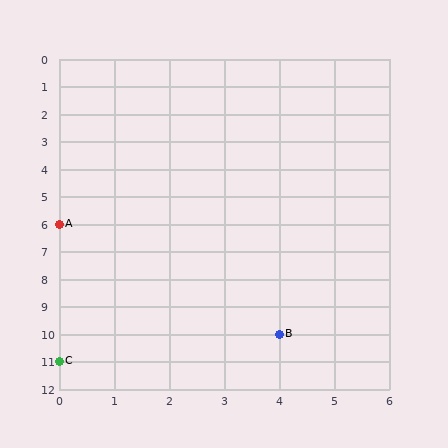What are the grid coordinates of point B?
Point B is at grid coordinates (4, 10).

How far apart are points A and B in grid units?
Points A and B are 4 columns and 4 rows apart (about 5.7 grid units diagonally).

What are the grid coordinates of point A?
Point A is at grid coordinates (0, 6).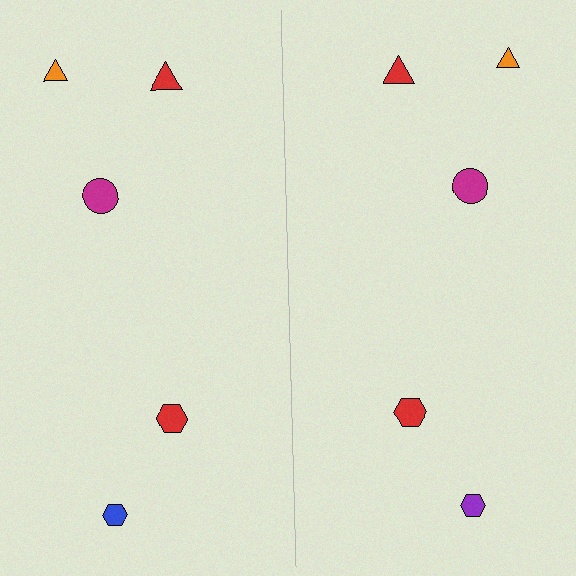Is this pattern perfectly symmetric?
No, the pattern is not perfectly symmetric. The purple hexagon on the right side breaks the symmetry — its mirror counterpart is blue.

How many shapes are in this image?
There are 10 shapes in this image.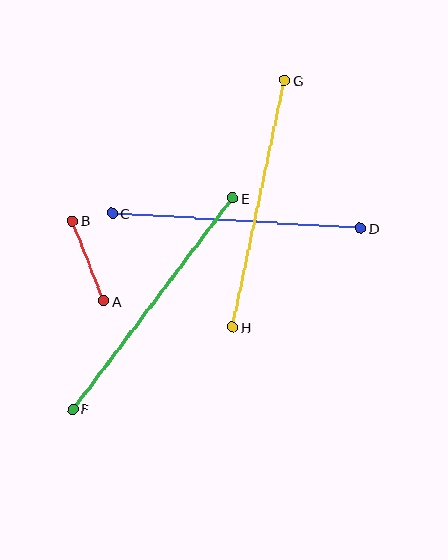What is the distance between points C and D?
The distance is approximately 248 pixels.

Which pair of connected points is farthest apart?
Points E and F are farthest apart.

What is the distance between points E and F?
The distance is approximately 265 pixels.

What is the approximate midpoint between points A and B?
The midpoint is at approximately (88, 261) pixels.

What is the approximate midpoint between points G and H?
The midpoint is at approximately (259, 204) pixels.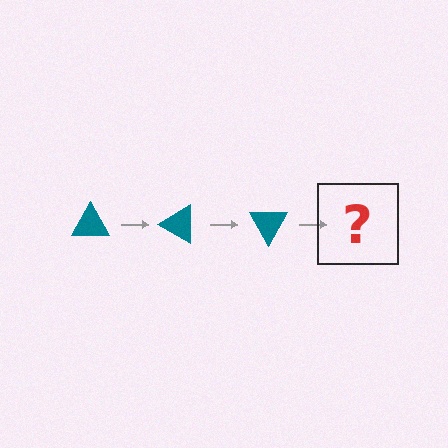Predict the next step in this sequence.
The next step is a teal triangle rotated 90 degrees.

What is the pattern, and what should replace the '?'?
The pattern is that the triangle rotates 30 degrees each step. The '?' should be a teal triangle rotated 90 degrees.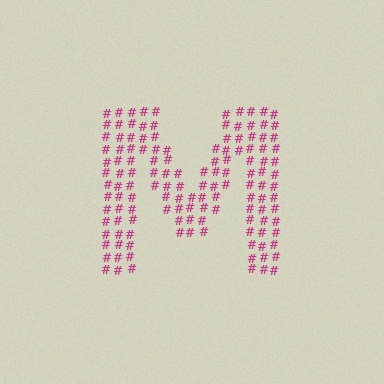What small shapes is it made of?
It is made of small hash symbols.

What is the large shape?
The large shape is the letter M.